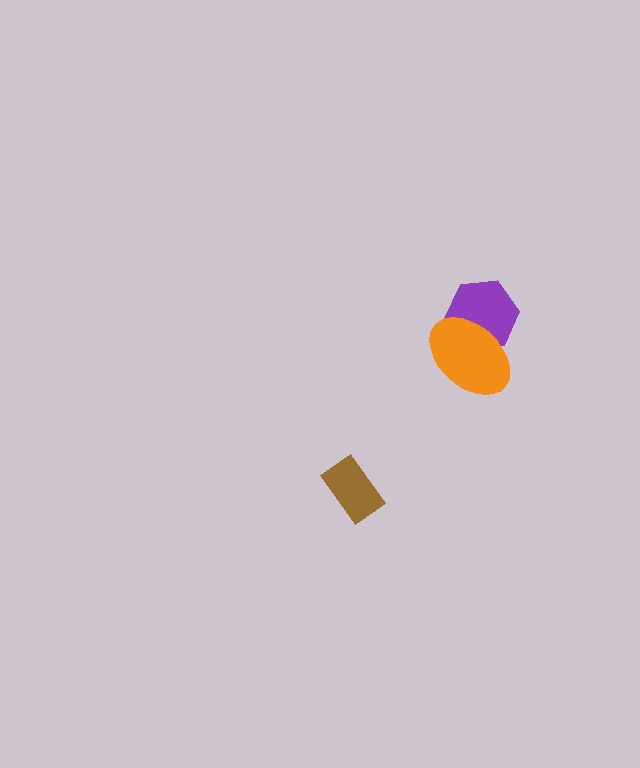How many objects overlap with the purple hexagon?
1 object overlaps with the purple hexagon.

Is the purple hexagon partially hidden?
Yes, it is partially covered by another shape.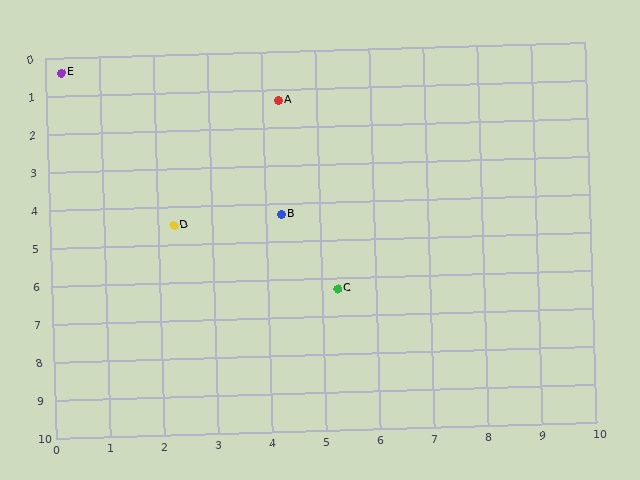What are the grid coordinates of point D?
Point D is at approximately (2.3, 4.5).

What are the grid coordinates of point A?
Point A is at approximately (4.3, 1.3).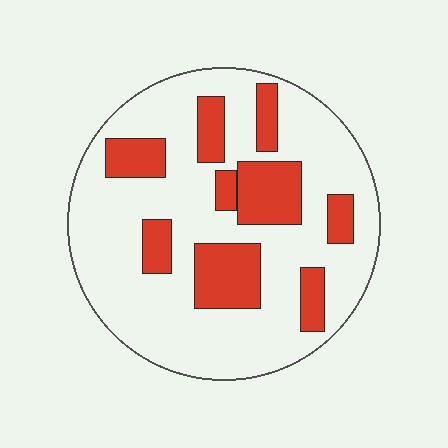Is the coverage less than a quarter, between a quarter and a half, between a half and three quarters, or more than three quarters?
Between a quarter and a half.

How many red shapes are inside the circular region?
9.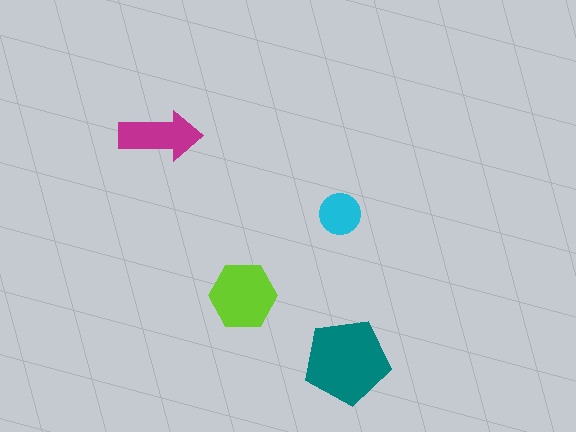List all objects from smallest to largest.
The cyan circle, the magenta arrow, the lime hexagon, the teal pentagon.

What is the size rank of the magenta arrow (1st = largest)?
3rd.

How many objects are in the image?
There are 4 objects in the image.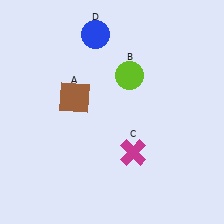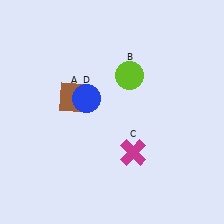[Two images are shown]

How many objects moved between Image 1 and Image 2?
1 object moved between the two images.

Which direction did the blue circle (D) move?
The blue circle (D) moved down.